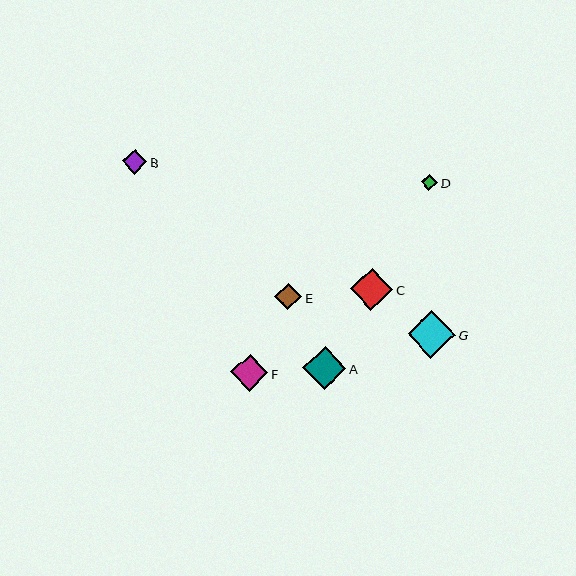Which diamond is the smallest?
Diamond D is the smallest with a size of approximately 16 pixels.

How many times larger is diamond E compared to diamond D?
Diamond E is approximately 1.6 times the size of diamond D.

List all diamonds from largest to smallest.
From largest to smallest: G, A, C, F, E, B, D.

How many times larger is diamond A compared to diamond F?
Diamond A is approximately 1.2 times the size of diamond F.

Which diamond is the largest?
Diamond G is the largest with a size of approximately 48 pixels.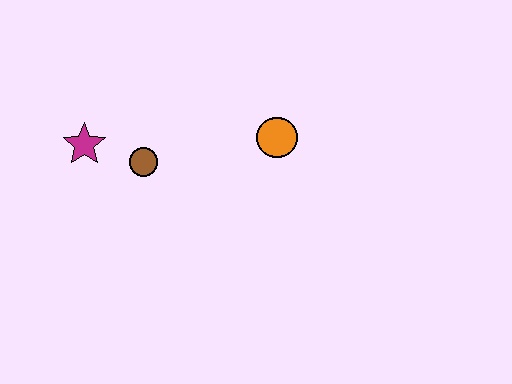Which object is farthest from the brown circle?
The orange circle is farthest from the brown circle.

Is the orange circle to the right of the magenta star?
Yes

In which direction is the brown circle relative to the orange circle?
The brown circle is to the left of the orange circle.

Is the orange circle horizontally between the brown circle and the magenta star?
No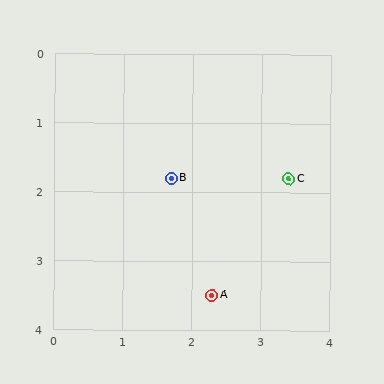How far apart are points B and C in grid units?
Points B and C are about 1.7 grid units apart.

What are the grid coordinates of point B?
Point B is at approximately (1.7, 1.8).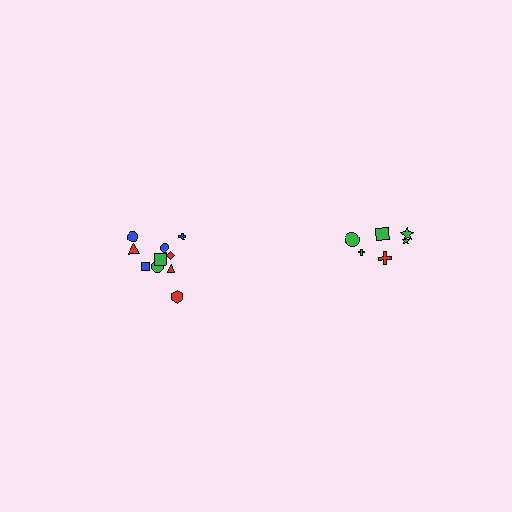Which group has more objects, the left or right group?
The left group.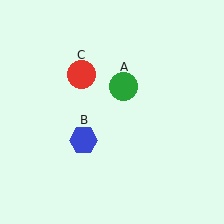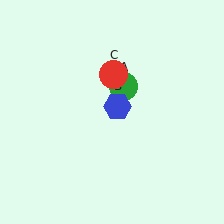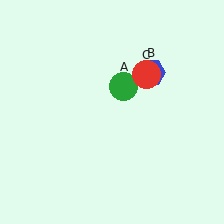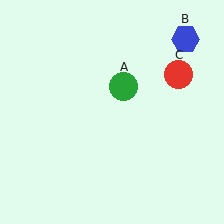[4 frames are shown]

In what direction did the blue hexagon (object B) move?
The blue hexagon (object B) moved up and to the right.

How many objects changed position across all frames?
2 objects changed position: blue hexagon (object B), red circle (object C).